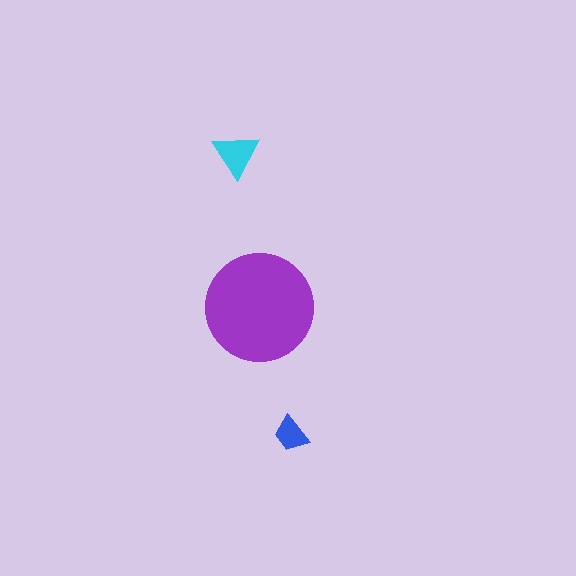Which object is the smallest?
The blue trapezoid.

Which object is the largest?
The purple circle.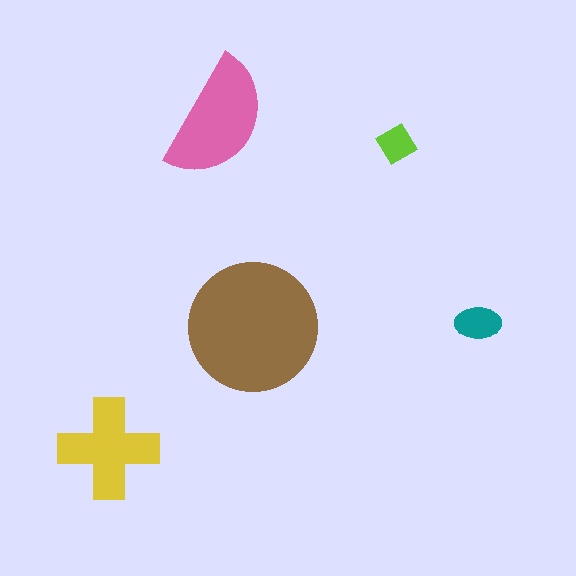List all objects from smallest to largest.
The lime diamond, the teal ellipse, the yellow cross, the pink semicircle, the brown circle.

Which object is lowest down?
The yellow cross is bottommost.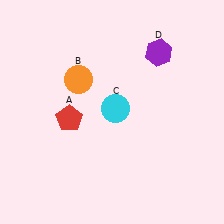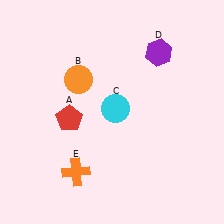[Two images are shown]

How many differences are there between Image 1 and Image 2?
There is 1 difference between the two images.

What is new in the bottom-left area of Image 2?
An orange cross (E) was added in the bottom-left area of Image 2.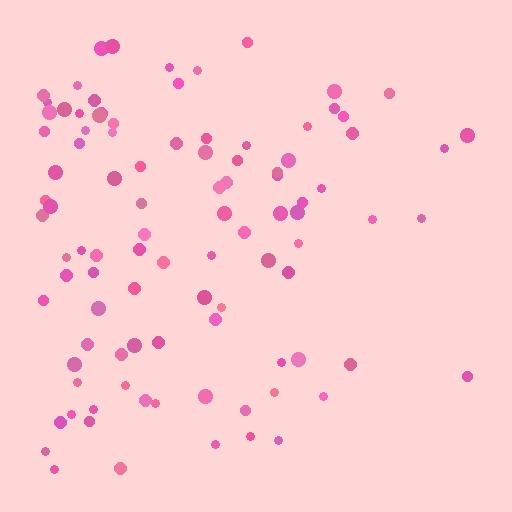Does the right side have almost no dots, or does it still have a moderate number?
Still a moderate number, just noticeably fewer than the left.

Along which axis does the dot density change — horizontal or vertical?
Horizontal.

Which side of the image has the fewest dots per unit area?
The right.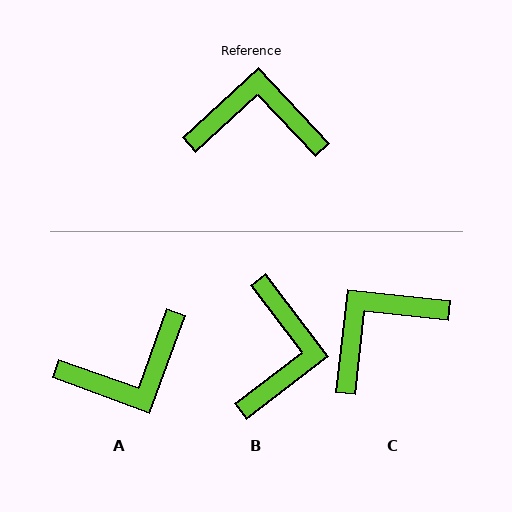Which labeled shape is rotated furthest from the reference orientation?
A, about 153 degrees away.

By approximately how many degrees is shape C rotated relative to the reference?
Approximately 41 degrees counter-clockwise.